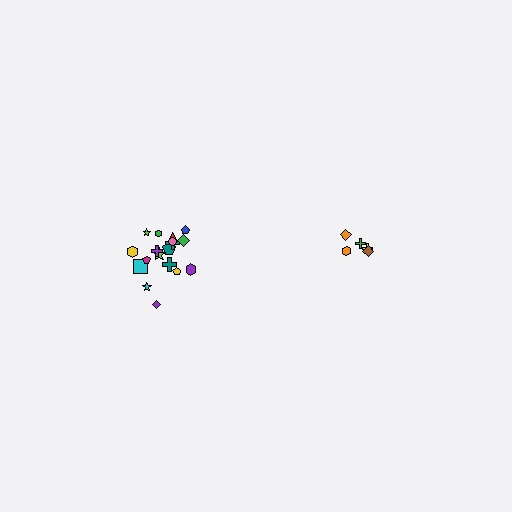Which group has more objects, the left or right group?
The left group.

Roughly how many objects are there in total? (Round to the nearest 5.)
Roughly 25 objects in total.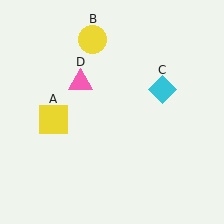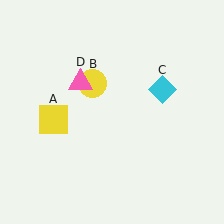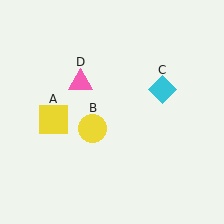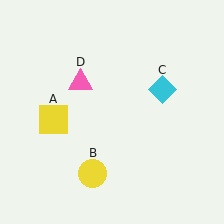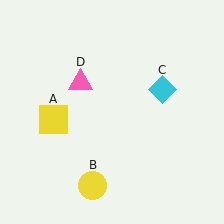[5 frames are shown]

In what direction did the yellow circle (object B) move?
The yellow circle (object B) moved down.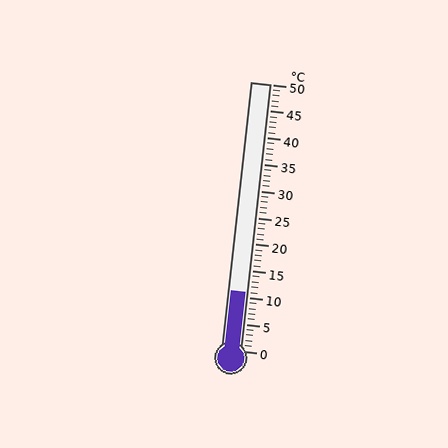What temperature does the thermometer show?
The thermometer shows approximately 11°C.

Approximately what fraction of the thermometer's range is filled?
The thermometer is filled to approximately 20% of its range.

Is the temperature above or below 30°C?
The temperature is below 30°C.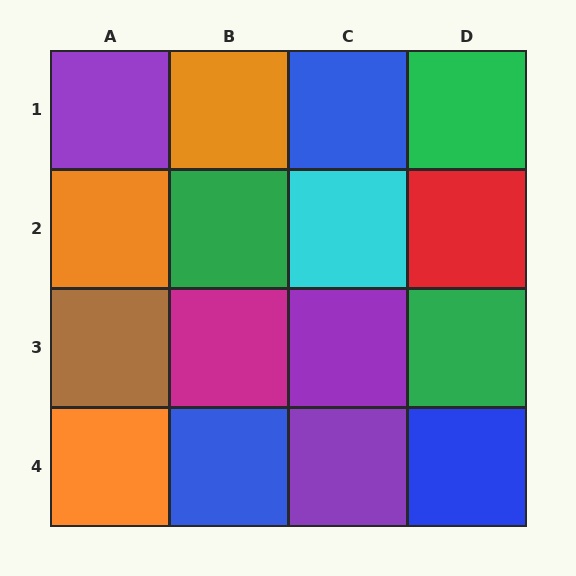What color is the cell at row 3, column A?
Brown.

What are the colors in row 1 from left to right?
Purple, orange, blue, green.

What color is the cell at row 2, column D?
Red.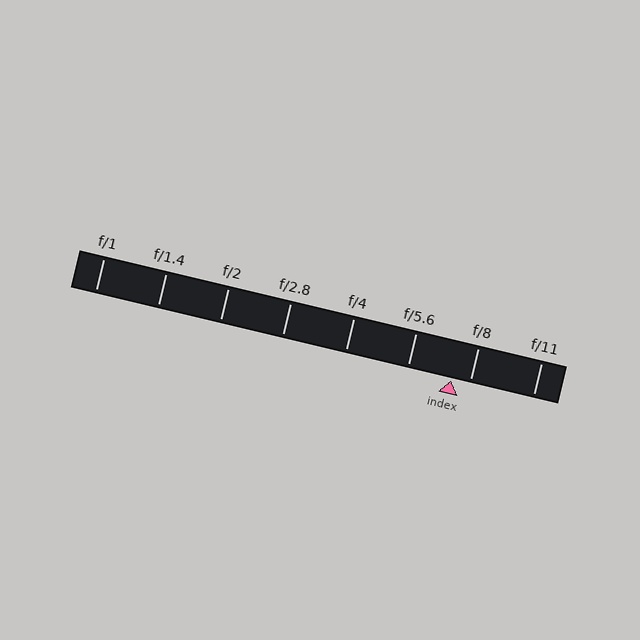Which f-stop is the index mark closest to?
The index mark is closest to f/8.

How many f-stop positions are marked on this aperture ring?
There are 8 f-stop positions marked.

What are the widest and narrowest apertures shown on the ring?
The widest aperture shown is f/1 and the narrowest is f/11.